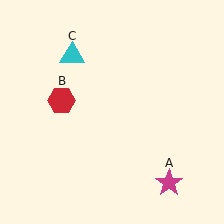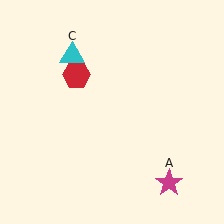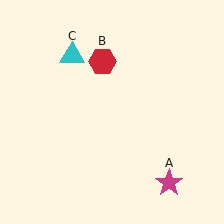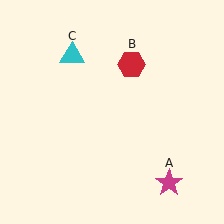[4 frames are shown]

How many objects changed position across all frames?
1 object changed position: red hexagon (object B).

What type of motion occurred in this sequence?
The red hexagon (object B) rotated clockwise around the center of the scene.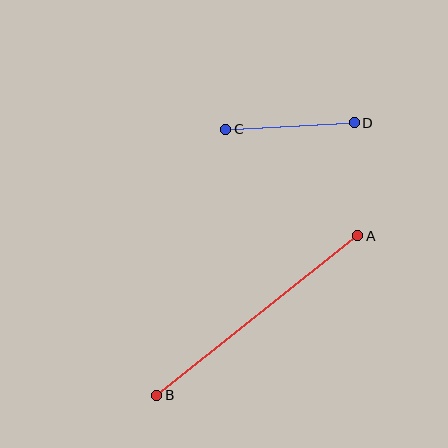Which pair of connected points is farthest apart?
Points A and B are farthest apart.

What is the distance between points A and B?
The distance is approximately 257 pixels.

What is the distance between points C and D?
The distance is approximately 129 pixels.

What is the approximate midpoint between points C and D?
The midpoint is at approximately (290, 126) pixels.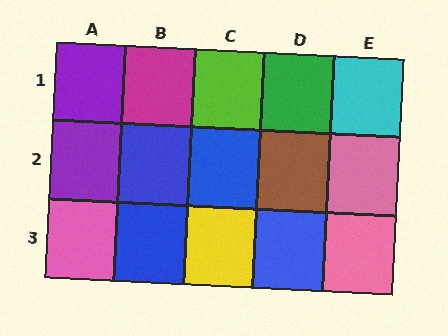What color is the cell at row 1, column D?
Green.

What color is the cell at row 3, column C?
Yellow.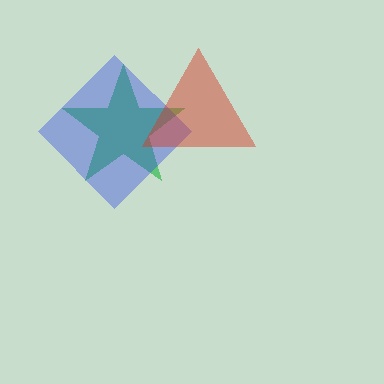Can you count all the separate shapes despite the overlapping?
Yes, there are 3 separate shapes.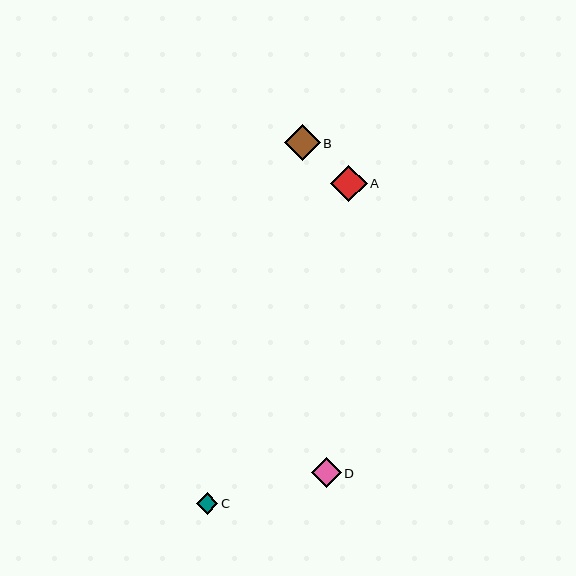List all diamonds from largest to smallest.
From largest to smallest: A, B, D, C.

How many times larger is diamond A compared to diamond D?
Diamond A is approximately 1.2 times the size of diamond D.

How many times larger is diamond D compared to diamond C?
Diamond D is approximately 1.4 times the size of diamond C.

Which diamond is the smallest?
Diamond C is the smallest with a size of approximately 21 pixels.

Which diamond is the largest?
Diamond A is the largest with a size of approximately 37 pixels.